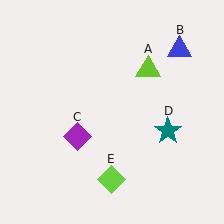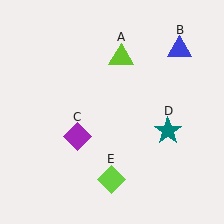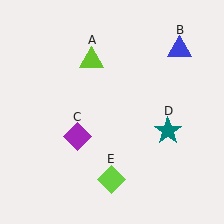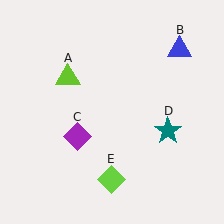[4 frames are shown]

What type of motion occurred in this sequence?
The lime triangle (object A) rotated counterclockwise around the center of the scene.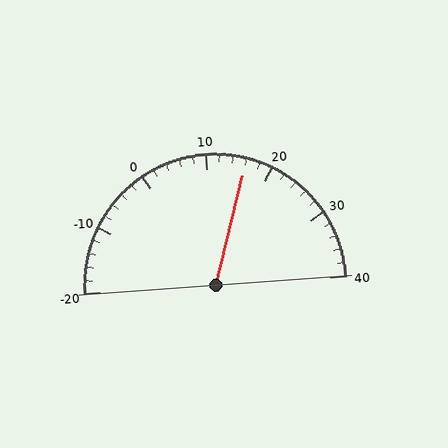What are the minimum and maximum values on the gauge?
The gauge ranges from -20 to 40.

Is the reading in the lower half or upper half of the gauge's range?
The reading is in the upper half of the range (-20 to 40).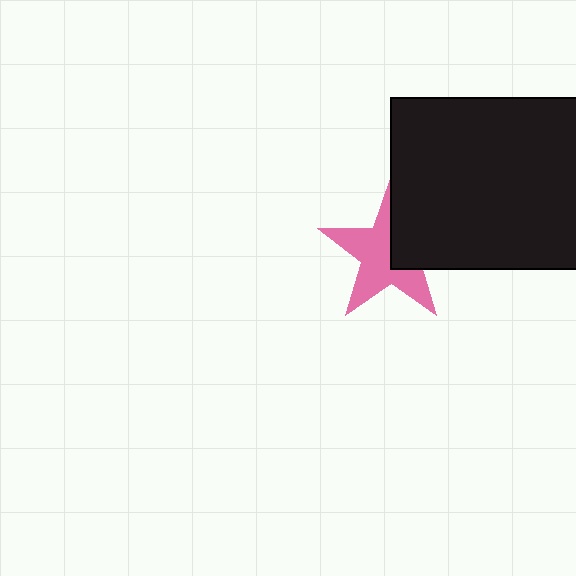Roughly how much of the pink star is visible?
About half of it is visible (roughly 63%).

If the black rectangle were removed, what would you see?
You would see the complete pink star.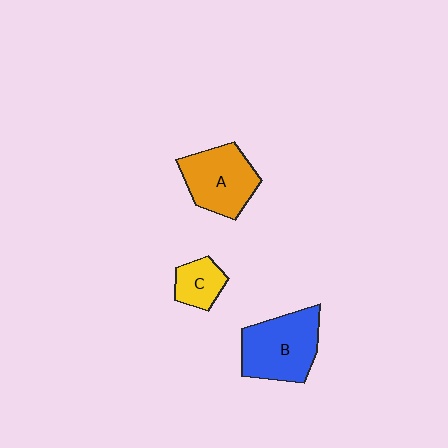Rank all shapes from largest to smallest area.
From largest to smallest: B (blue), A (orange), C (yellow).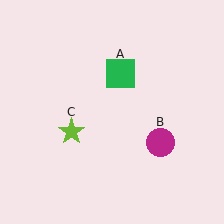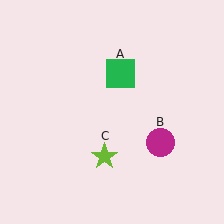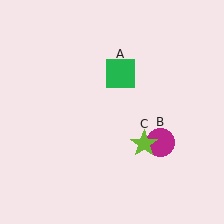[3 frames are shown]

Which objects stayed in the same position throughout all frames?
Green square (object A) and magenta circle (object B) remained stationary.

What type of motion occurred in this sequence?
The lime star (object C) rotated counterclockwise around the center of the scene.